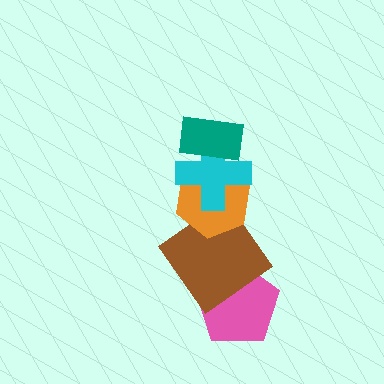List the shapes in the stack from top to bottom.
From top to bottom: the teal rectangle, the cyan cross, the orange hexagon, the brown diamond, the pink pentagon.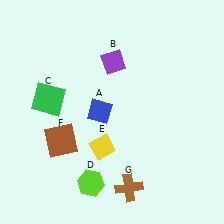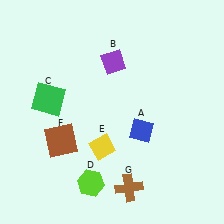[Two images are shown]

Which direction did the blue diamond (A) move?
The blue diamond (A) moved right.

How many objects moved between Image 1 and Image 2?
1 object moved between the two images.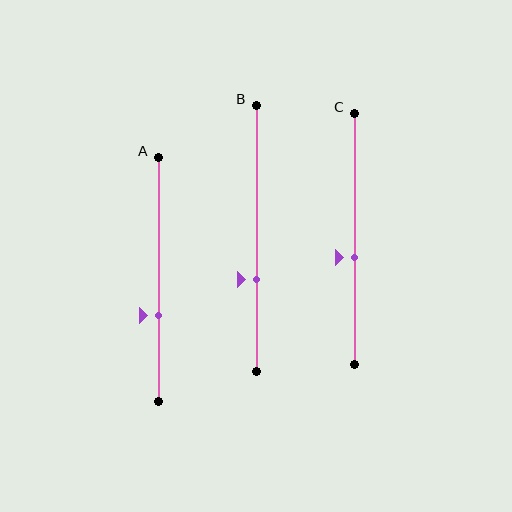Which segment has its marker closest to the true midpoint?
Segment C has its marker closest to the true midpoint.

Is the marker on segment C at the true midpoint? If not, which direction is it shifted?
No, the marker on segment C is shifted downward by about 7% of the segment length.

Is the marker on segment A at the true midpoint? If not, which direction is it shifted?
No, the marker on segment A is shifted downward by about 14% of the segment length.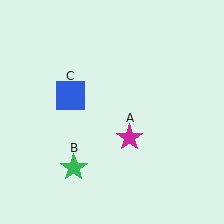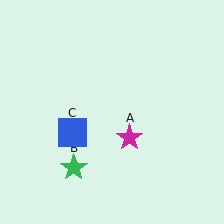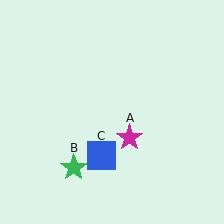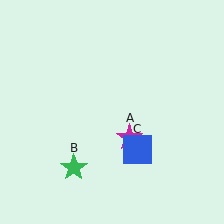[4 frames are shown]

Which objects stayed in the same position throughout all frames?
Magenta star (object A) and green star (object B) remained stationary.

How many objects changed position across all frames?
1 object changed position: blue square (object C).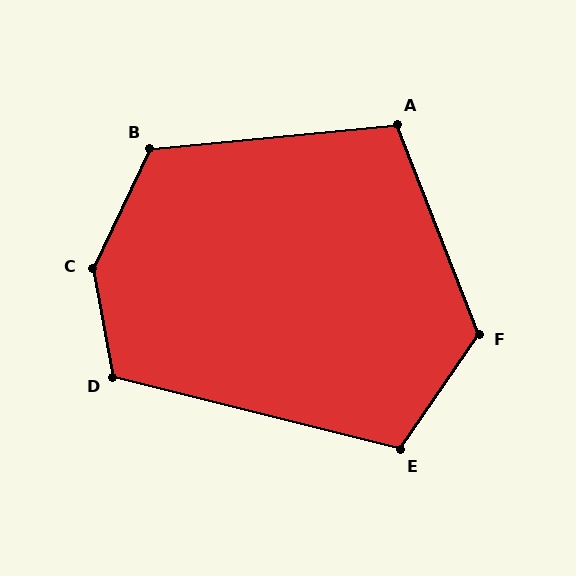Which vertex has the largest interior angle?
C, at approximately 144 degrees.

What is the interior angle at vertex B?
Approximately 121 degrees (obtuse).